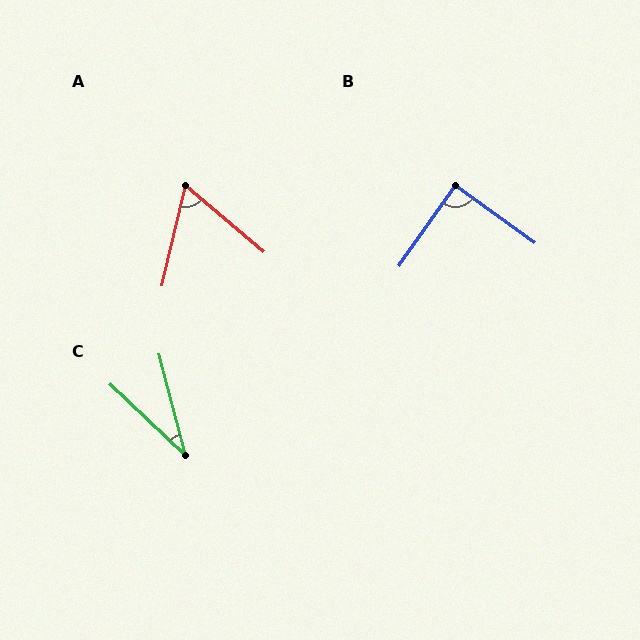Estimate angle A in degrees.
Approximately 63 degrees.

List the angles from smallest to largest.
C (32°), A (63°), B (89°).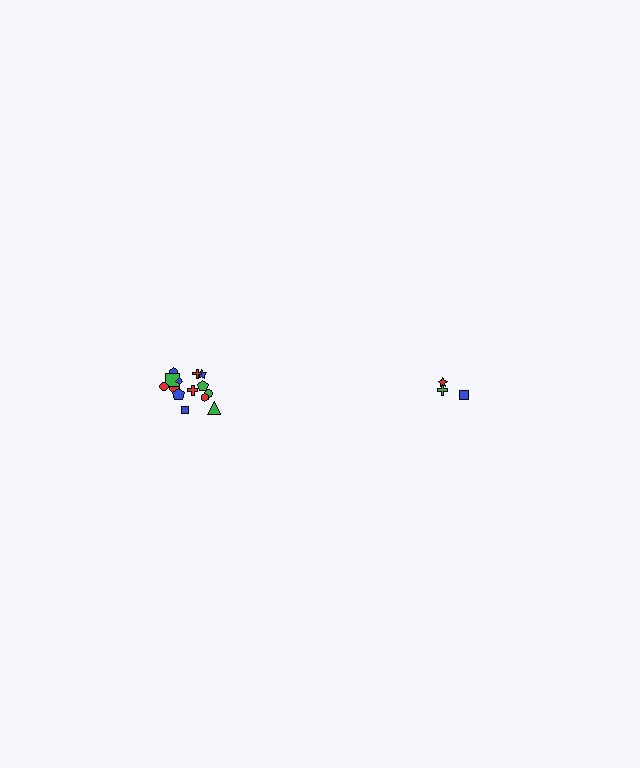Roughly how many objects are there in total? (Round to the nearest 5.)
Roughly 20 objects in total.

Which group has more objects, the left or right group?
The left group.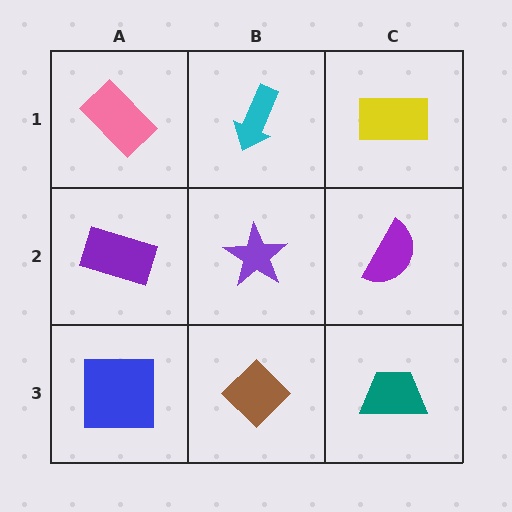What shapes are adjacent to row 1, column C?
A purple semicircle (row 2, column C), a cyan arrow (row 1, column B).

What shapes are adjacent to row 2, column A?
A pink rectangle (row 1, column A), a blue square (row 3, column A), a purple star (row 2, column B).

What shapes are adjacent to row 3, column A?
A purple rectangle (row 2, column A), a brown diamond (row 3, column B).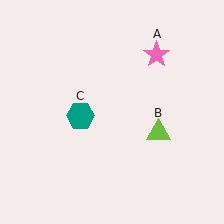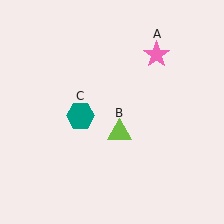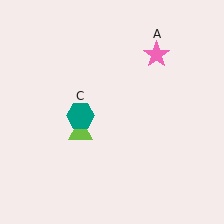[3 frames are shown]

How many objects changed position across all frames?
1 object changed position: lime triangle (object B).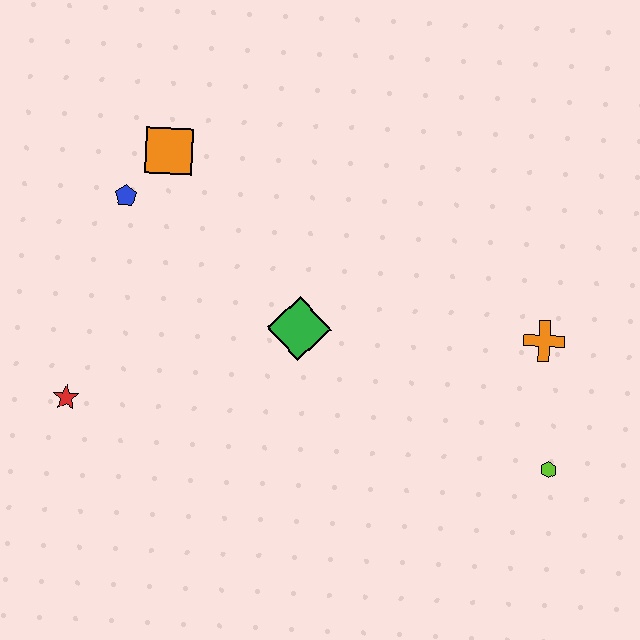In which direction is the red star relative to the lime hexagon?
The red star is to the left of the lime hexagon.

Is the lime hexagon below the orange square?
Yes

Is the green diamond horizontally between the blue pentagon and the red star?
No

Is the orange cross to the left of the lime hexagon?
Yes